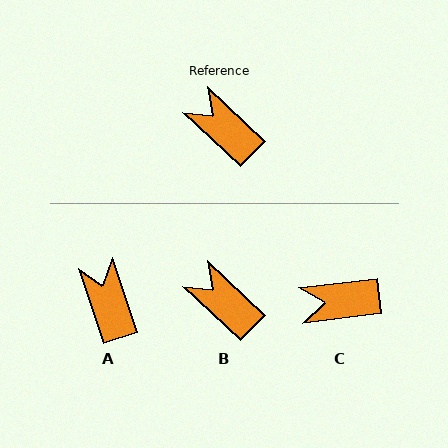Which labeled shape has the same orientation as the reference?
B.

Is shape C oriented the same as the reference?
No, it is off by about 51 degrees.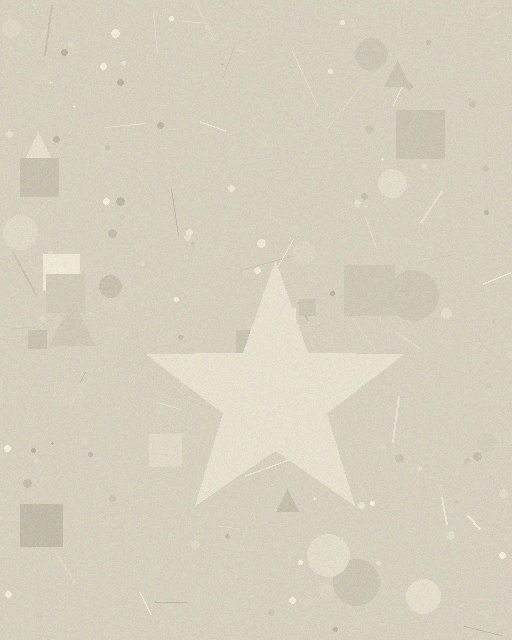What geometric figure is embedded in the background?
A star is embedded in the background.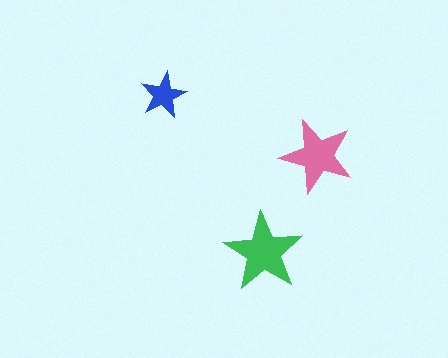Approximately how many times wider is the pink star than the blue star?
About 1.5 times wider.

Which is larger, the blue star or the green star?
The green one.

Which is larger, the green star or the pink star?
The green one.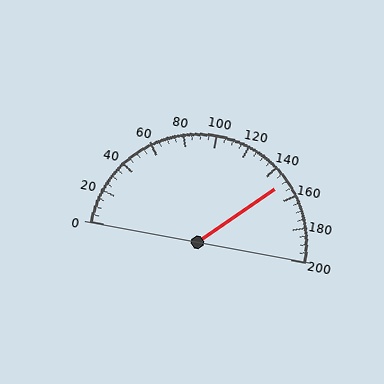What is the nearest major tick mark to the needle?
The nearest major tick mark is 160.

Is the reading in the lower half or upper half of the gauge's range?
The reading is in the upper half of the range (0 to 200).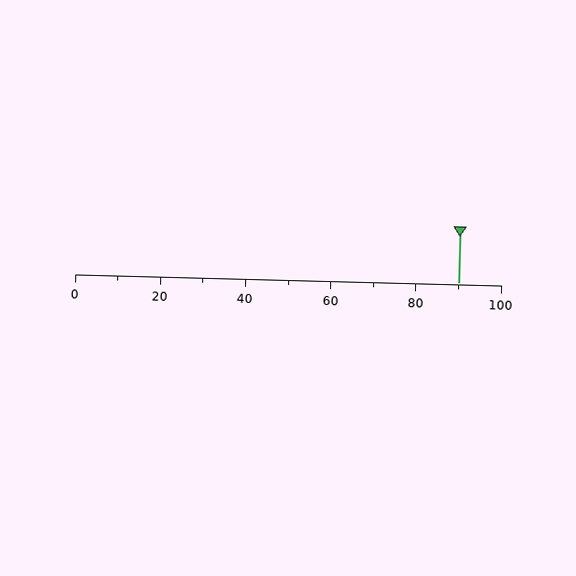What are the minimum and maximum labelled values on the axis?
The axis runs from 0 to 100.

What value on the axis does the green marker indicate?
The marker indicates approximately 90.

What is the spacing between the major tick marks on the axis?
The major ticks are spaced 20 apart.